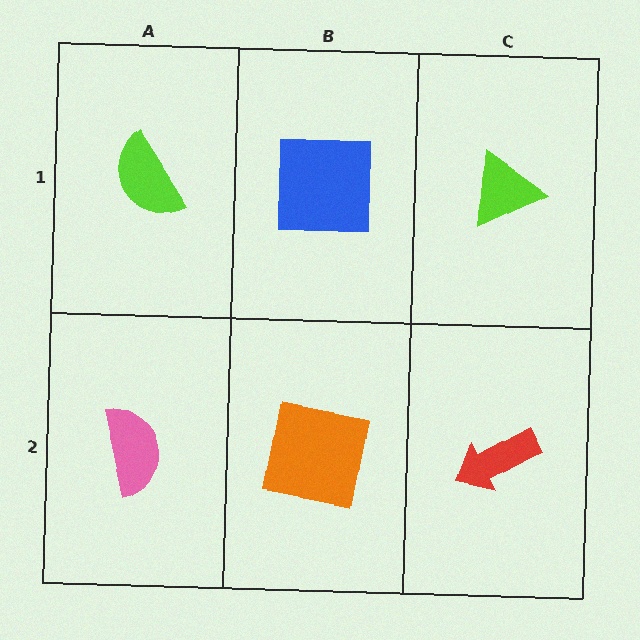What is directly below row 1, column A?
A pink semicircle.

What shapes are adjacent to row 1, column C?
A red arrow (row 2, column C), a blue square (row 1, column B).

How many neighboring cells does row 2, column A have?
2.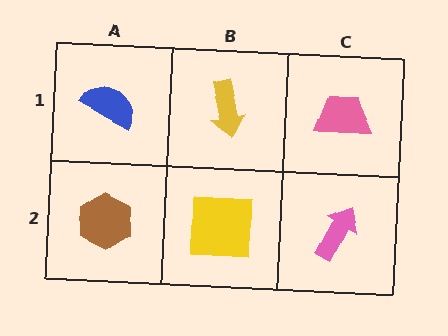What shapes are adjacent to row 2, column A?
A blue semicircle (row 1, column A), a yellow square (row 2, column B).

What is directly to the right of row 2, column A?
A yellow square.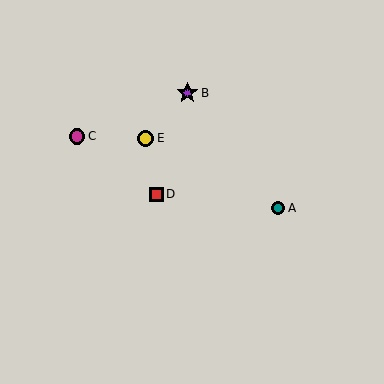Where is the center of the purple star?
The center of the purple star is at (187, 93).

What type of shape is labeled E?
Shape E is a yellow circle.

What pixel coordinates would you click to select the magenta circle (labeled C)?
Click at (77, 136) to select the magenta circle C.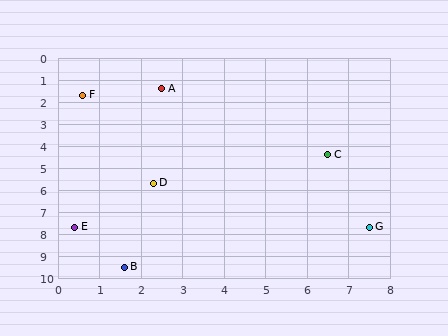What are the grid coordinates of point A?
Point A is at approximately (2.5, 1.4).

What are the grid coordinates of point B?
Point B is at approximately (1.6, 9.5).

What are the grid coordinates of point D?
Point D is at approximately (2.3, 5.7).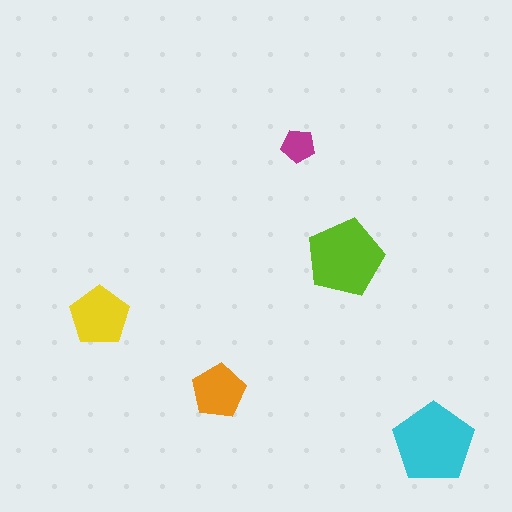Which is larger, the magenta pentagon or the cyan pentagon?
The cyan one.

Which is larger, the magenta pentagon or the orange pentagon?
The orange one.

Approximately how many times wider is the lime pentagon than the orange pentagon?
About 1.5 times wider.